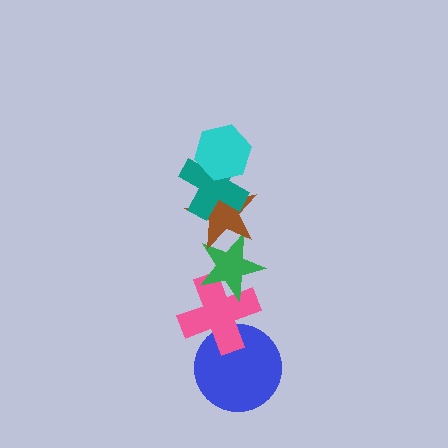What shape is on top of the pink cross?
The green star is on top of the pink cross.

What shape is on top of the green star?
The brown star is on top of the green star.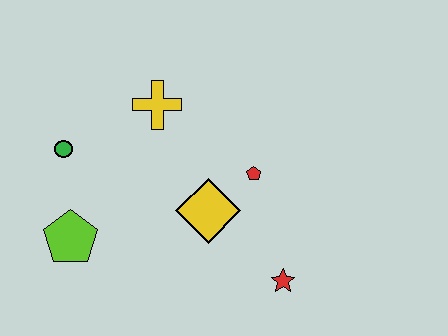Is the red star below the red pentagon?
Yes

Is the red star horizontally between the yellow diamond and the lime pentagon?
No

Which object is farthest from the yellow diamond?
The green circle is farthest from the yellow diamond.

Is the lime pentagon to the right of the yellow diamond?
No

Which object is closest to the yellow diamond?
The red pentagon is closest to the yellow diamond.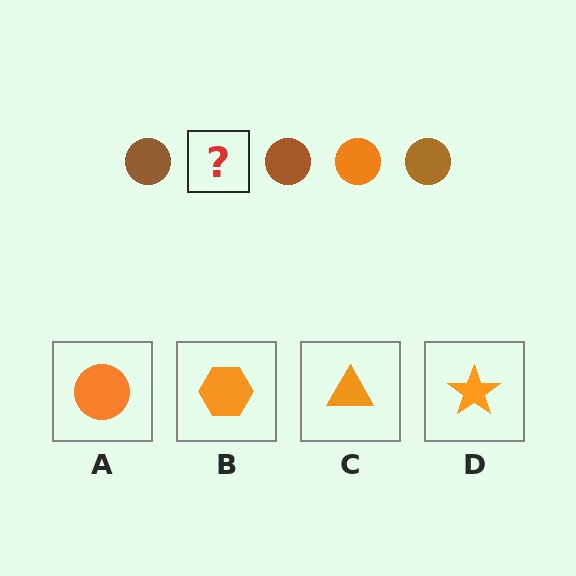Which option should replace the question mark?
Option A.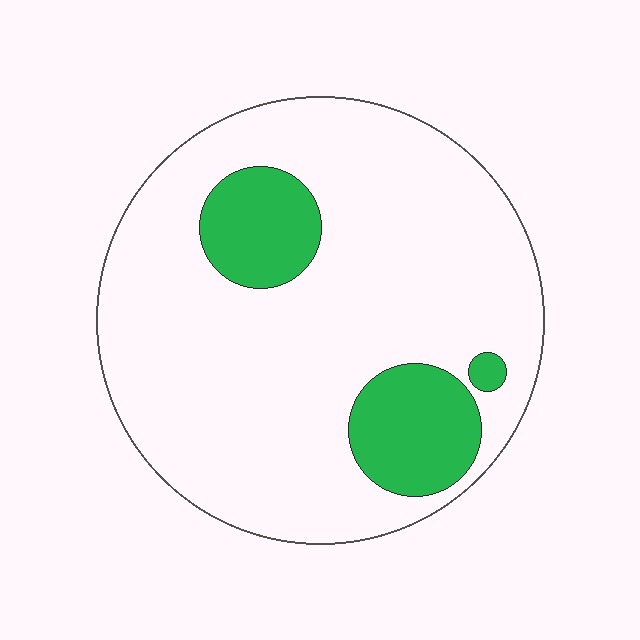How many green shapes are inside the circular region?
3.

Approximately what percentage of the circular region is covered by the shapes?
Approximately 15%.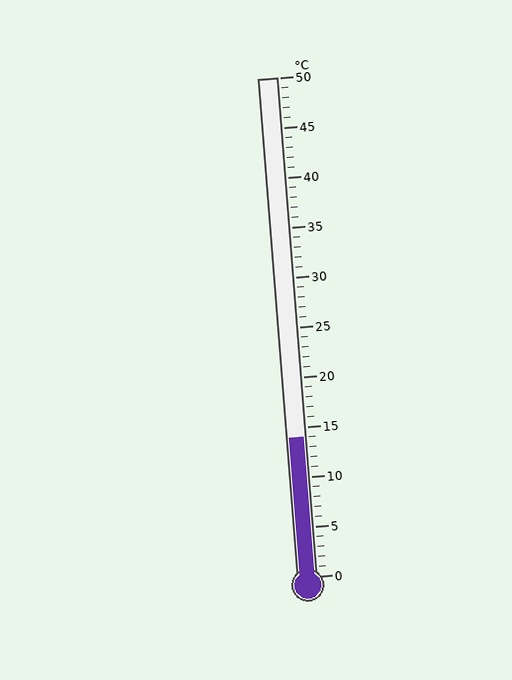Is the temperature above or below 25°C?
The temperature is below 25°C.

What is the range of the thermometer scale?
The thermometer scale ranges from 0°C to 50°C.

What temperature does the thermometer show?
The thermometer shows approximately 14°C.